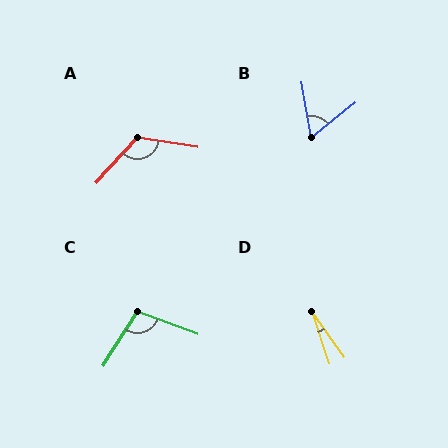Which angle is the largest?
A, at approximately 124 degrees.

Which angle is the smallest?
D, at approximately 18 degrees.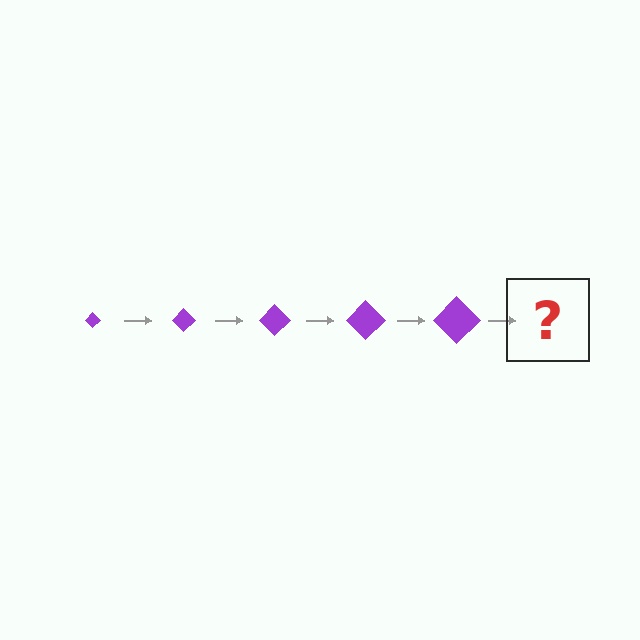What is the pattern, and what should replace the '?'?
The pattern is that the diamond gets progressively larger each step. The '?' should be a purple diamond, larger than the previous one.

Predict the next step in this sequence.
The next step is a purple diamond, larger than the previous one.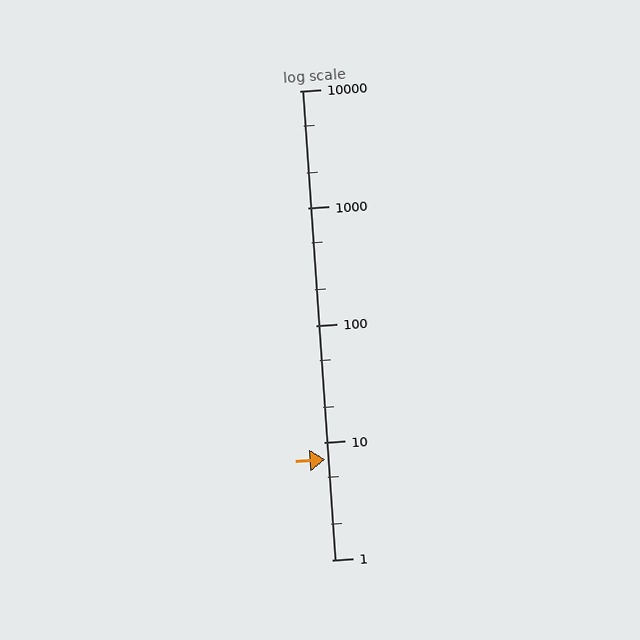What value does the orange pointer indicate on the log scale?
The pointer indicates approximately 7.2.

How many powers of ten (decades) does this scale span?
The scale spans 4 decades, from 1 to 10000.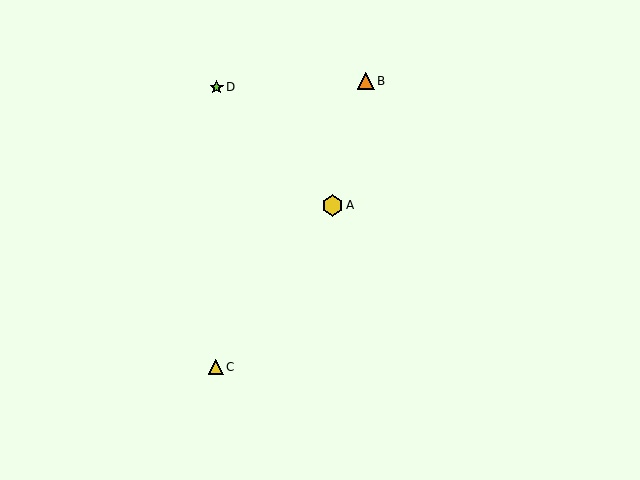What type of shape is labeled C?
Shape C is a yellow triangle.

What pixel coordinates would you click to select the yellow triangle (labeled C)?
Click at (216, 367) to select the yellow triangle C.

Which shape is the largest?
The yellow hexagon (labeled A) is the largest.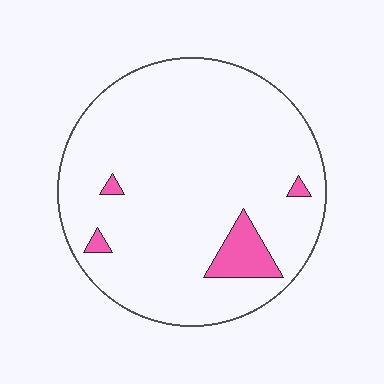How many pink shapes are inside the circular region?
4.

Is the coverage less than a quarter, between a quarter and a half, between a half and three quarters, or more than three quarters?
Less than a quarter.